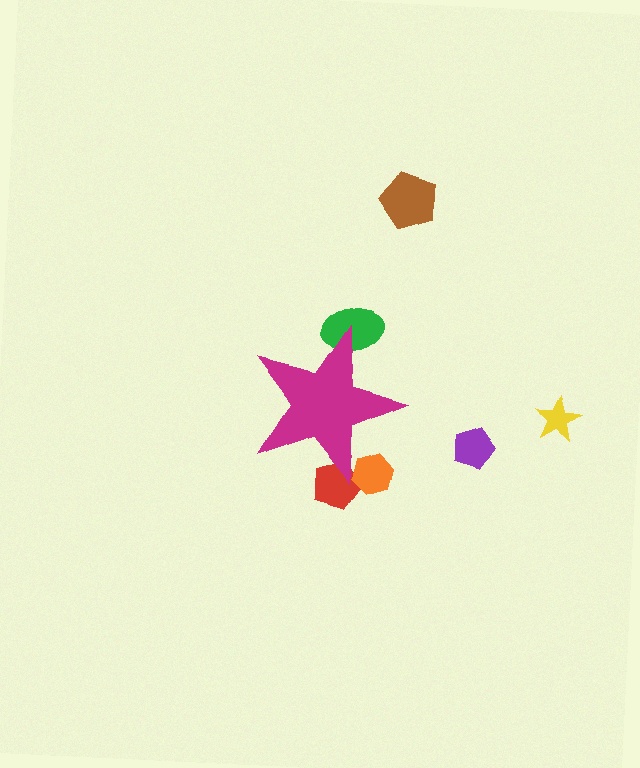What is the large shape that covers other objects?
A magenta star.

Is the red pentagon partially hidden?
Yes, the red pentagon is partially hidden behind the magenta star.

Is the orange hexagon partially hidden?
Yes, the orange hexagon is partially hidden behind the magenta star.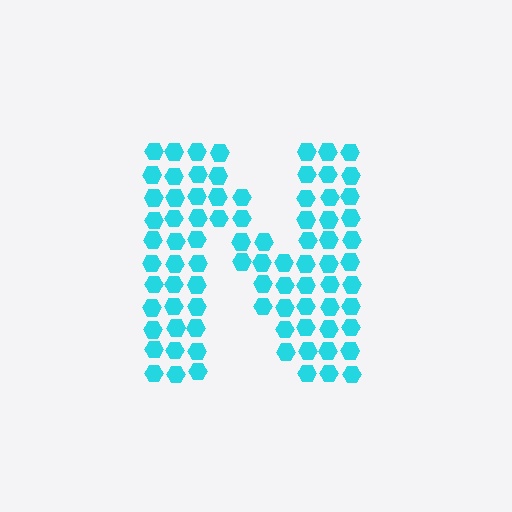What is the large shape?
The large shape is the letter N.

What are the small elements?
The small elements are hexagons.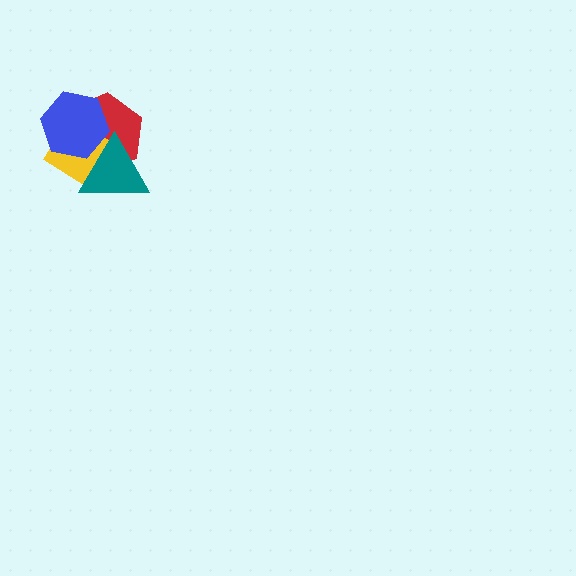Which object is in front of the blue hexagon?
The teal triangle is in front of the blue hexagon.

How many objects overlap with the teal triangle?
3 objects overlap with the teal triangle.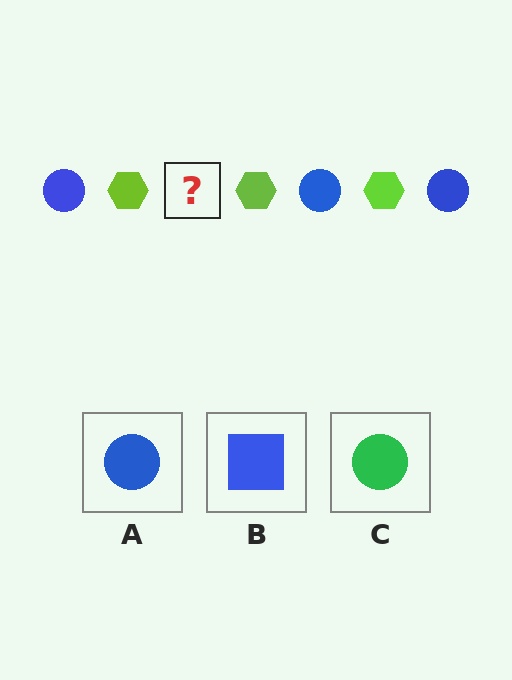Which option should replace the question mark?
Option A.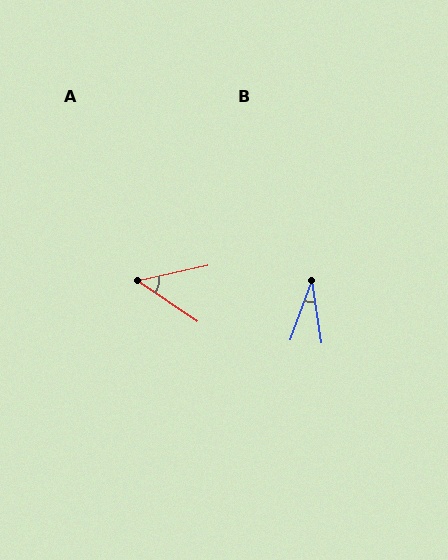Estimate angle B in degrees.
Approximately 29 degrees.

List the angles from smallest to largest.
B (29°), A (47°).